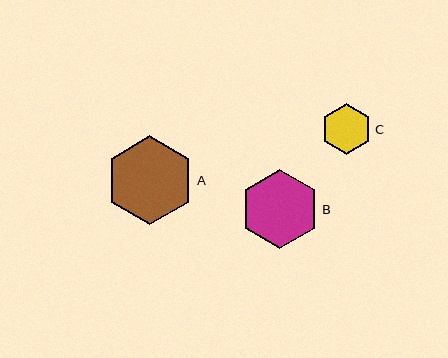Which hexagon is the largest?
Hexagon A is the largest with a size of approximately 88 pixels.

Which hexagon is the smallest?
Hexagon C is the smallest with a size of approximately 51 pixels.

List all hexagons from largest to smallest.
From largest to smallest: A, B, C.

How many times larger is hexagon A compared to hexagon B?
Hexagon A is approximately 1.1 times the size of hexagon B.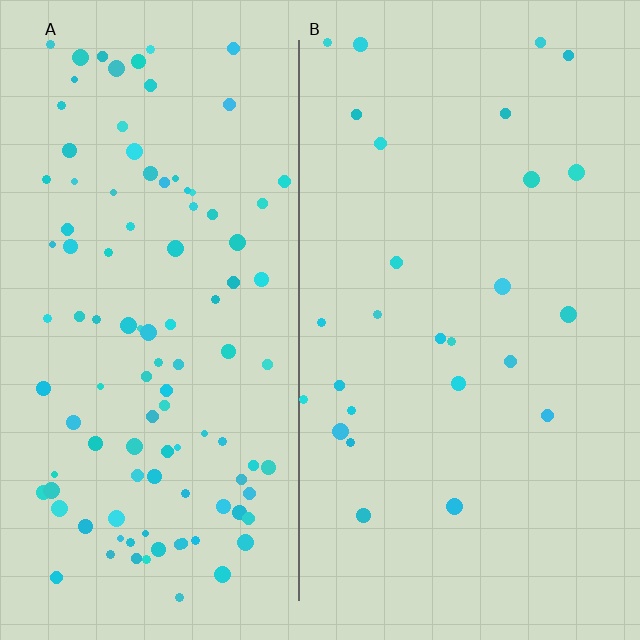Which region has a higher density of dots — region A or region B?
A (the left).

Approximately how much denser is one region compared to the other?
Approximately 4.0× — region A over region B.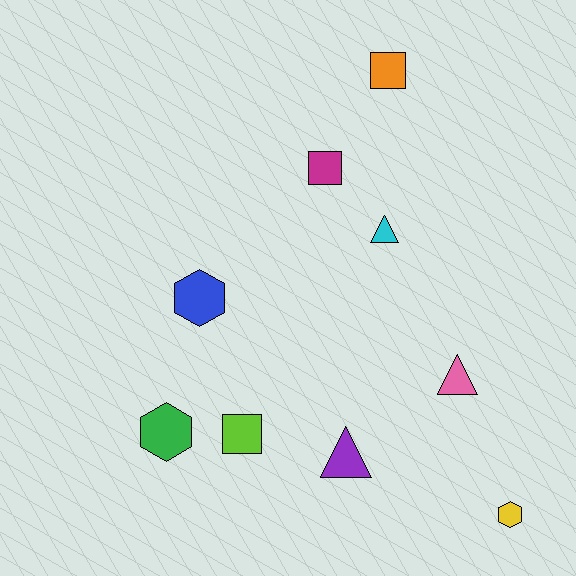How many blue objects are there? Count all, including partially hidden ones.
There is 1 blue object.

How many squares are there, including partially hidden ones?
There are 3 squares.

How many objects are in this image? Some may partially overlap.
There are 9 objects.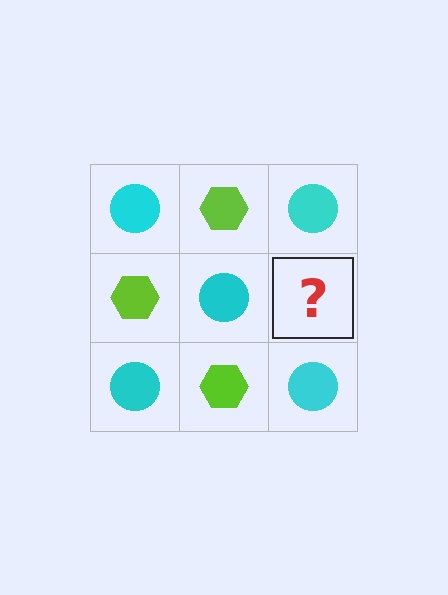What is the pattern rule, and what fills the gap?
The rule is that it alternates cyan circle and lime hexagon in a checkerboard pattern. The gap should be filled with a lime hexagon.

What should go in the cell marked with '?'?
The missing cell should contain a lime hexagon.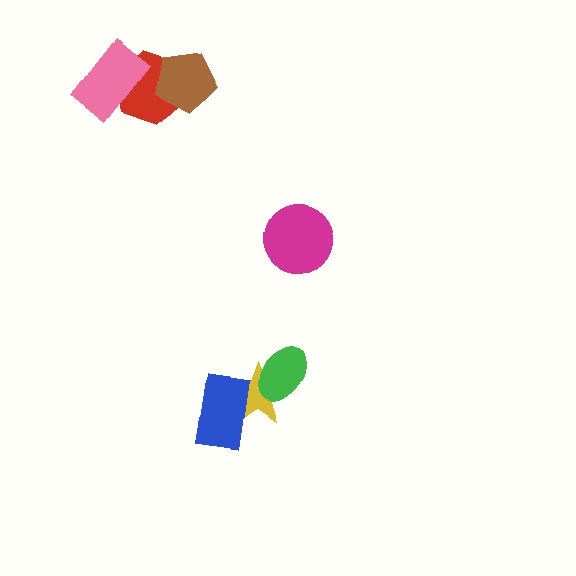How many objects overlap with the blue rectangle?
1 object overlaps with the blue rectangle.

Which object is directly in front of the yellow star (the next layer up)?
The green ellipse is directly in front of the yellow star.